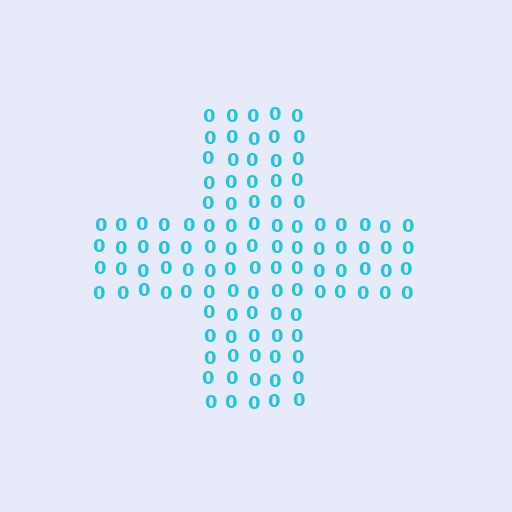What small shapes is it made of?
It is made of small digit 0's.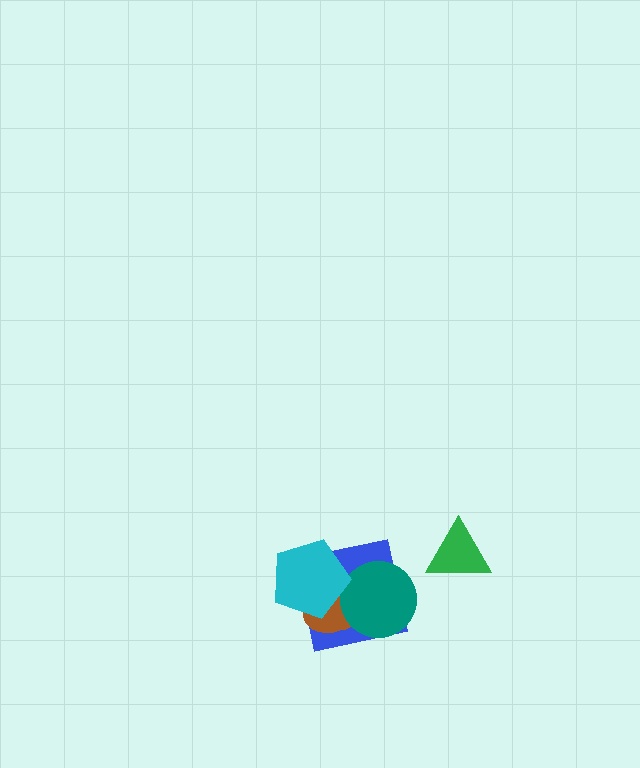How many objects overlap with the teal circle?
2 objects overlap with the teal circle.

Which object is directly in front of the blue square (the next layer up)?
The brown ellipse is directly in front of the blue square.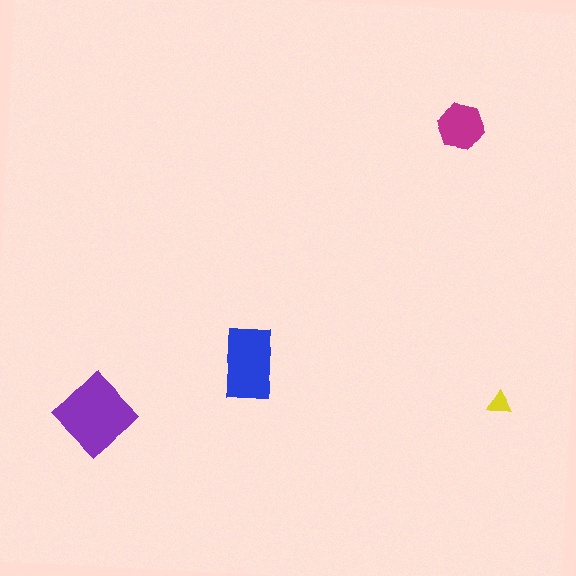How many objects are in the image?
There are 4 objects in the image.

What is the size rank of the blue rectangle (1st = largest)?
2nd.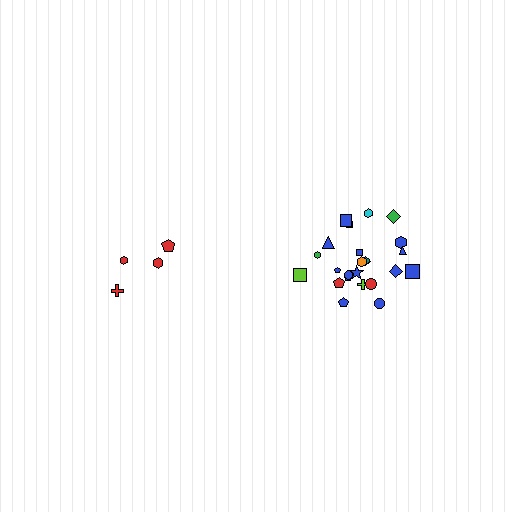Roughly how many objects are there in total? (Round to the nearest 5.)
Roughly 30 objects in total.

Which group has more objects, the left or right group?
The right group.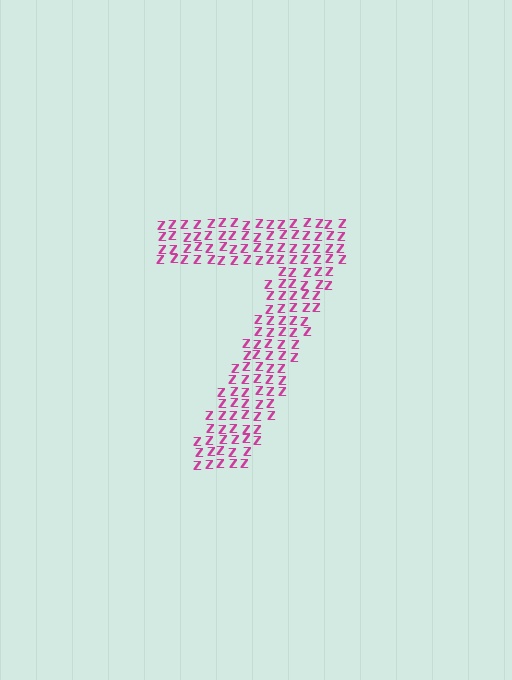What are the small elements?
The small elements are letter Z's.